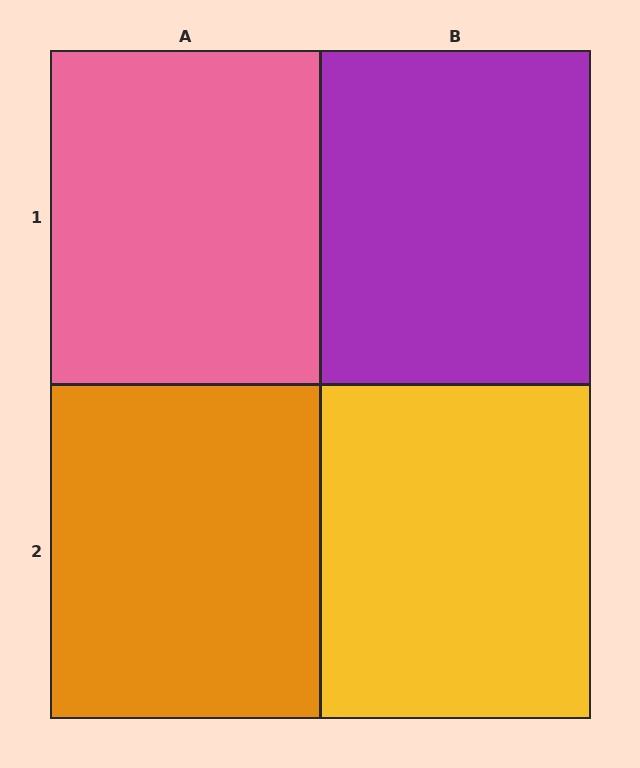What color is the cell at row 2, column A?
Orange.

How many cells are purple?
1 cell is purple.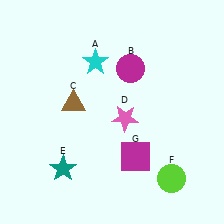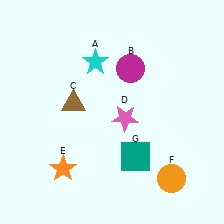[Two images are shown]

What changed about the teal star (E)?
In Image 1, E is teal. In Image 2, it changed to orange.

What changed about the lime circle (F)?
In Image 1, F is lime. In Image 2, it changed to orange.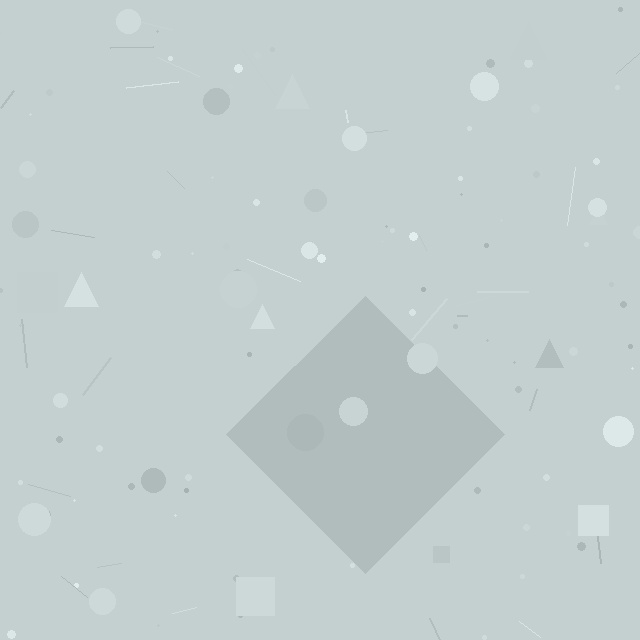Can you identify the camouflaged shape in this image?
The camouflaged shape is a diamond.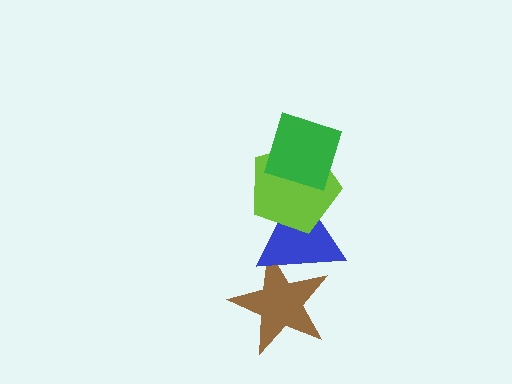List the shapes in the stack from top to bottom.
From top to bottom: the green diamond, the lime pentagon, the blue triangle, the brown star.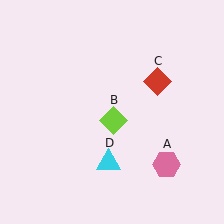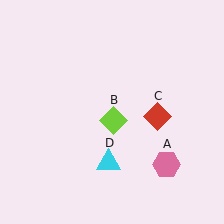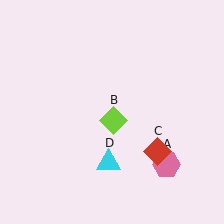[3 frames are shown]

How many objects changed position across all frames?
1 object changed position: red diamond (object C).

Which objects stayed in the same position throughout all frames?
Pink hexagon (object A) and lime diamond (object B) and cyan triangle (object D) remained stationary.